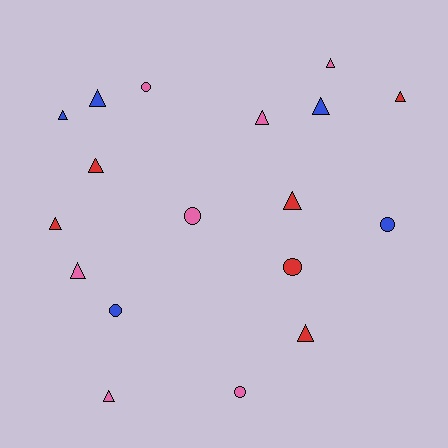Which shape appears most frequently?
Triangle, with 12 objects.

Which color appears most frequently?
Pink, with 7 objects.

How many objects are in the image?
There are 18 objects.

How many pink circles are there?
There are 3 pink circles.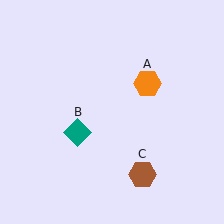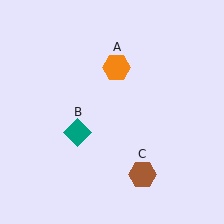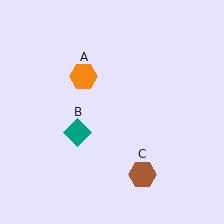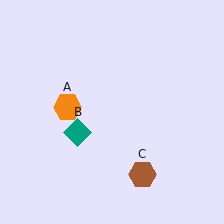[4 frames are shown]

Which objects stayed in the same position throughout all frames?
Teal diamond (object B) and brown hexagon (object C) remained stationary.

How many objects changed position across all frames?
1 object changed position: orange hexagon (object A).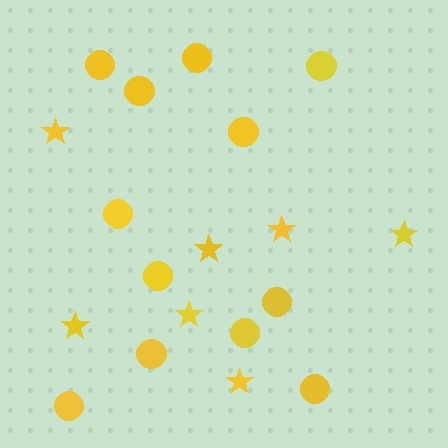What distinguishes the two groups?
There are 2 groups: one group of circles (12) and one group of stars (7).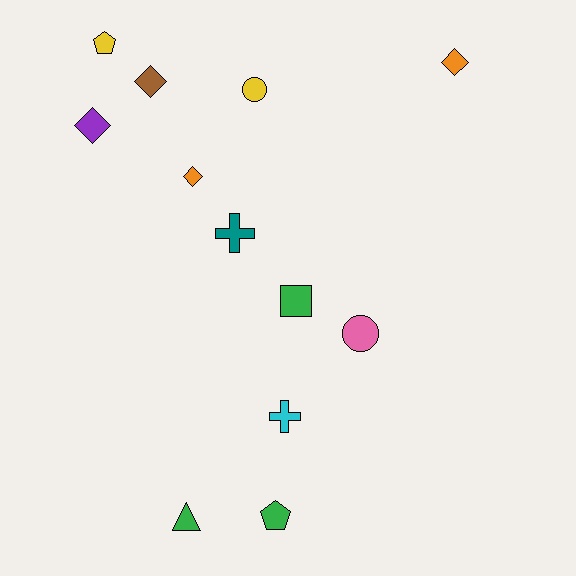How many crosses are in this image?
There are 2 crosses.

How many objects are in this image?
There are 12 objects.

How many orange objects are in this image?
There are 2 orange objects.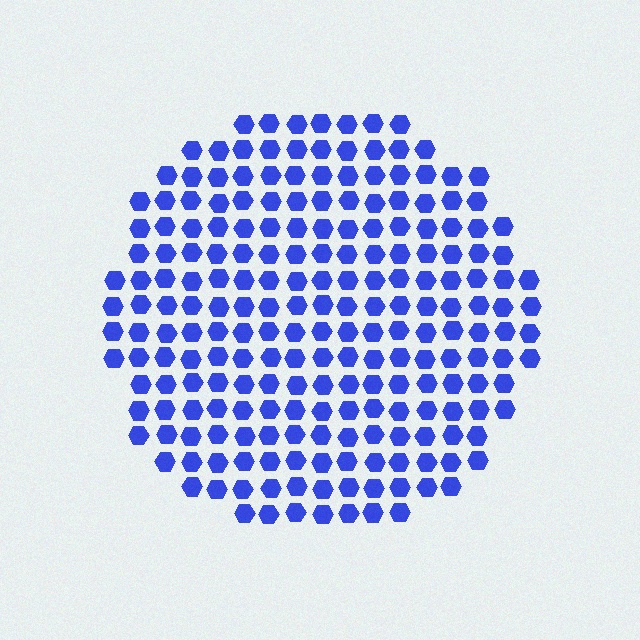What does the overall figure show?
The overall figure shows a circle.